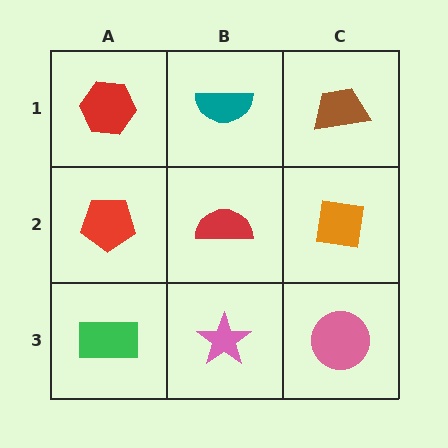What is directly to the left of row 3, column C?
A pink star.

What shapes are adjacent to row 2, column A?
A red hexagon (row 1, column A), a green rectangle (row 3, column A), a red semicircle (row 2, column B).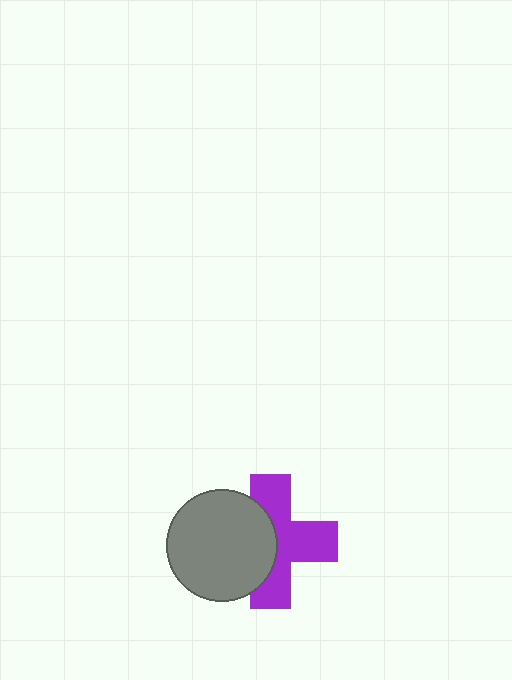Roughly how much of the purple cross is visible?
About half of it is visible (roughly 59%).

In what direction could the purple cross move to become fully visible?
The purple cross could move right. That would shift it out from behind the gray circle entirely.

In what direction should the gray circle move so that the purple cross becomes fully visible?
The gray circle should move left. That is the shortest direction to clear the overlap and leave the purple cross fully visible.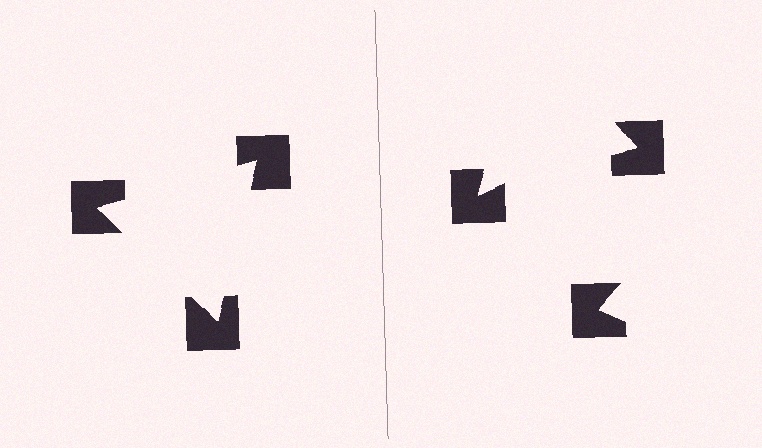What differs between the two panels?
The notched squares are positioned identically on both sides; only the wedge orientations differ. On the left they align to a triangle; on the right they are misaligned.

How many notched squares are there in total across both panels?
6 — 3 on each side.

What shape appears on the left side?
An illusory triangle.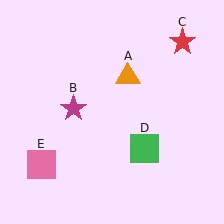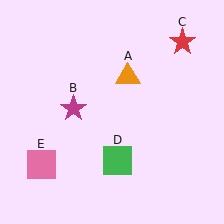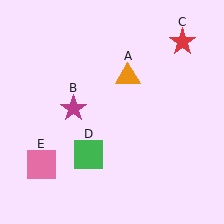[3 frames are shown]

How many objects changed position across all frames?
1 object changed position: green square (object D).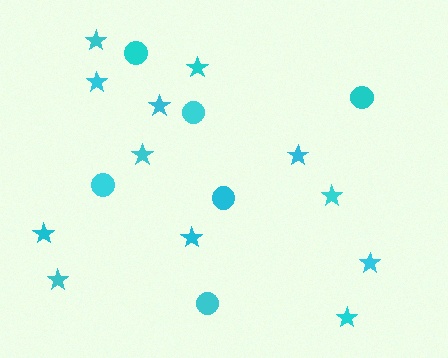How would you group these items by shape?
There are 2 groups: one group of stars (12) and one group of circles (6).